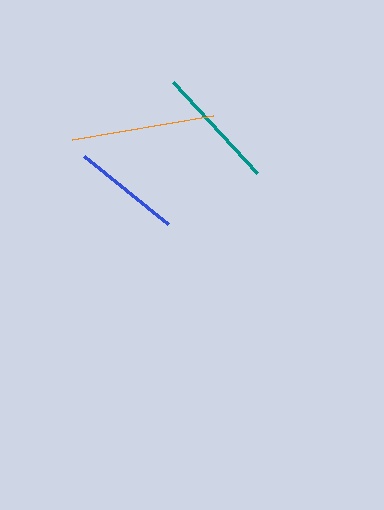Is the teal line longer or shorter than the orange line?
The orange line is longer than the teal line.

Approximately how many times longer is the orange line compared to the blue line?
The orange line is approximately 1.3 times the length of the blue line.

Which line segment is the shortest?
The blue line is the shortest at approximately 108 pixels.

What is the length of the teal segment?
The teal segment is approximately 124 pixels long.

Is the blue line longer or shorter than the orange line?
The orange line is longer than the blue line.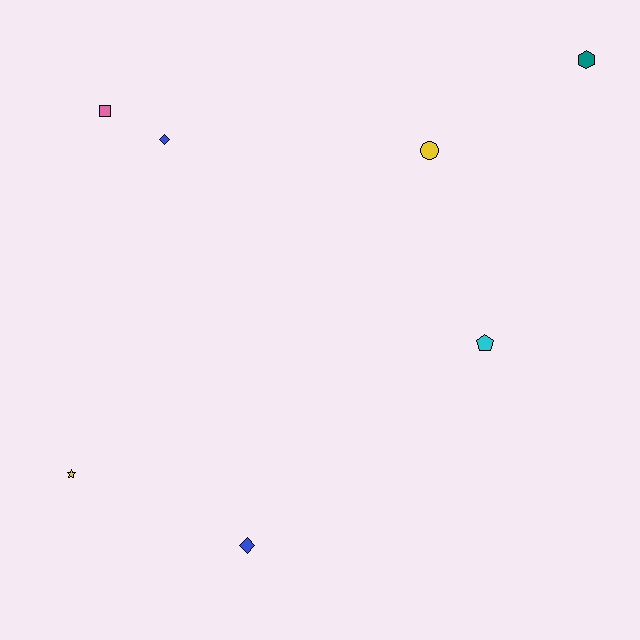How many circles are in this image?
There is 1 circle.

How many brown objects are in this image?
There are no brown objects.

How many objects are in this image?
There are 7 objects.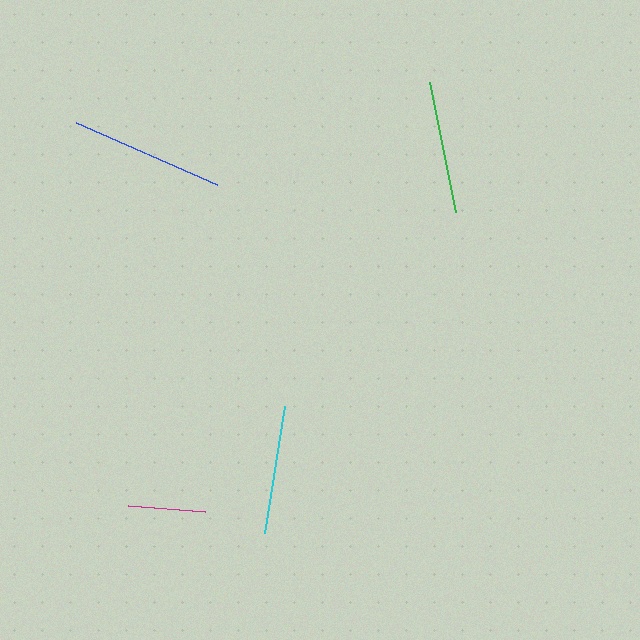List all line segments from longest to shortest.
From longest to shortest: blue, green, cyan, magenta.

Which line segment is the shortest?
The magenta line is the shortest at approximately 77 pixels.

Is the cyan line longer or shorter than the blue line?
The blue line is longer than the cyan line.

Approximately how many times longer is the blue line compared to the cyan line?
The blue line is approximately 1.2 times the length of the cyan line.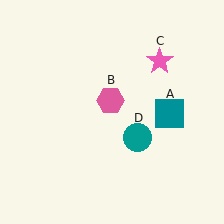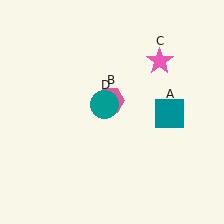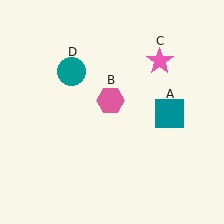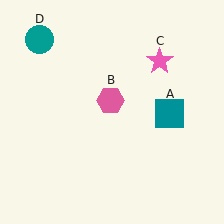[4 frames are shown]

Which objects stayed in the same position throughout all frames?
Teal square (object A) and pink hexagon (object B) and pink star (object C) remained stationary.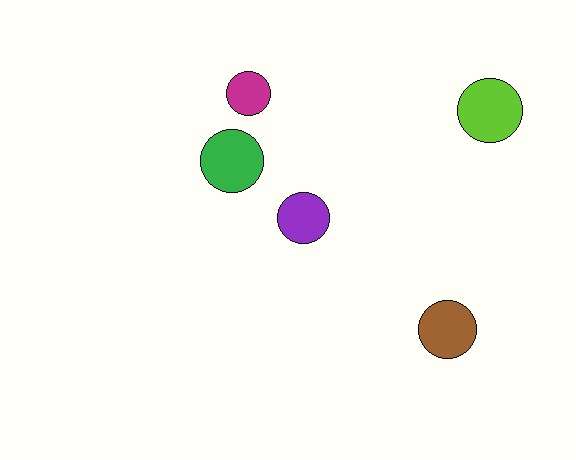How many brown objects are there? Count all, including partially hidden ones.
There is 1 brown object.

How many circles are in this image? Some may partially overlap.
There are 5 circles.